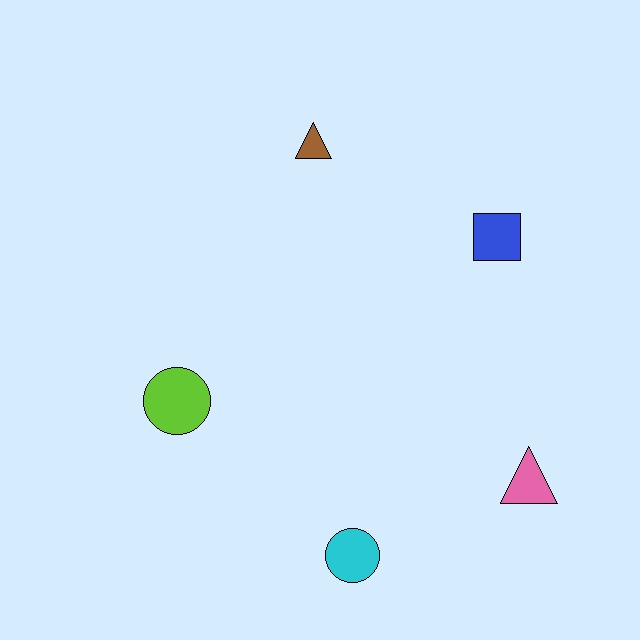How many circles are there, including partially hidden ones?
There are 2 circles.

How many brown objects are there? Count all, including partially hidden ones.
There is 1 brown object.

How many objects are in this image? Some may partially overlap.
There are 5 objects.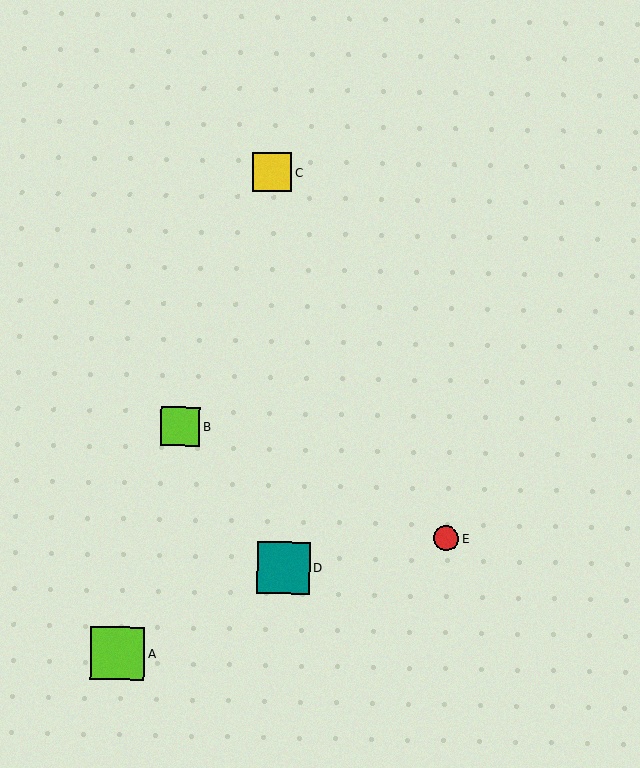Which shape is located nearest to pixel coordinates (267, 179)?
The yellow square (labeled C) at (272, 172) is nearest to that location.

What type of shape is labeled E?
Shape E is a red circle.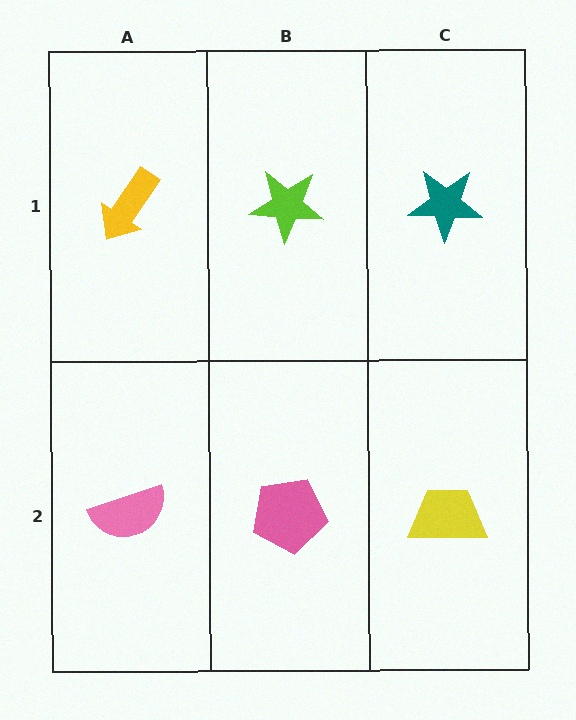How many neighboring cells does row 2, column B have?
3.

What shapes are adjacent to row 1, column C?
A yellow trapezoid (row 2, column C), a lime star (row 1, column B).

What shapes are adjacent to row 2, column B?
A lime star (row 1, column B), a pink semicircle (row 2, column A), a yellow trapezoid (row 2, column C).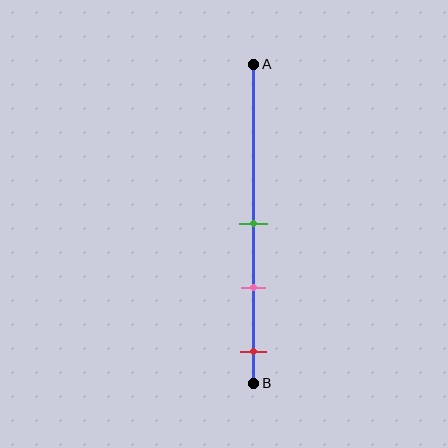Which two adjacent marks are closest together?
The green and pink marks are the closest adjacent pair.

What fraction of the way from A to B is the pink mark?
The pink mark is approximately 70% (0.7) of the way from A to B.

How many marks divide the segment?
There are 3 marks dividing the segment.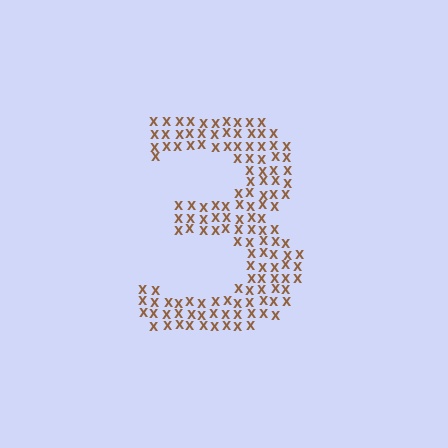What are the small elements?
The small elements are letter X's.